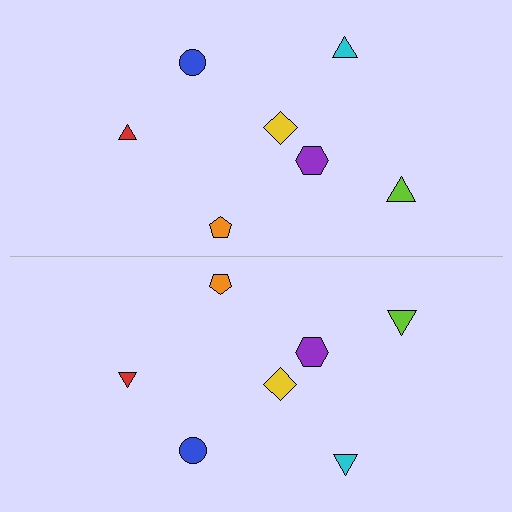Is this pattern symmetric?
Yes, this pattern has bilateral (reflection) symmetry.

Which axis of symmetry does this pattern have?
The pattern has a horizontal axis of symmetry running through the center of the image.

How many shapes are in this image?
There are 14 shapes in this image.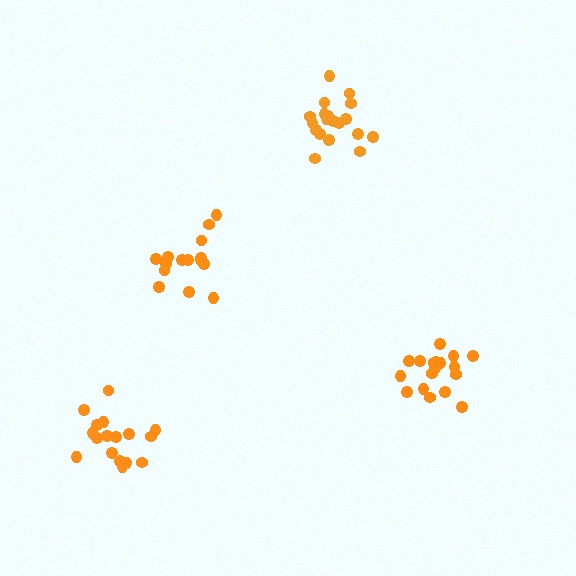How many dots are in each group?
Group 1: 17 dots, Group 2: 15 dots, Group 3: 19 dots, Group 4: 18 dots (69 total).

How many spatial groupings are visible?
There are 4 spatial groupings.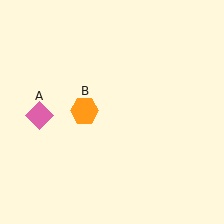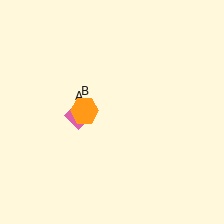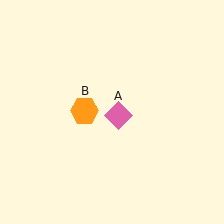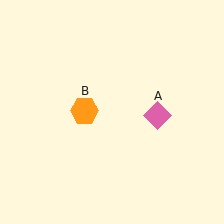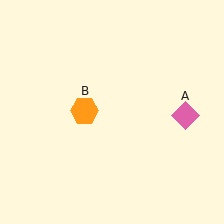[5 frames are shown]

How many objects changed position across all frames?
1 object changed position: pink diamond (object A).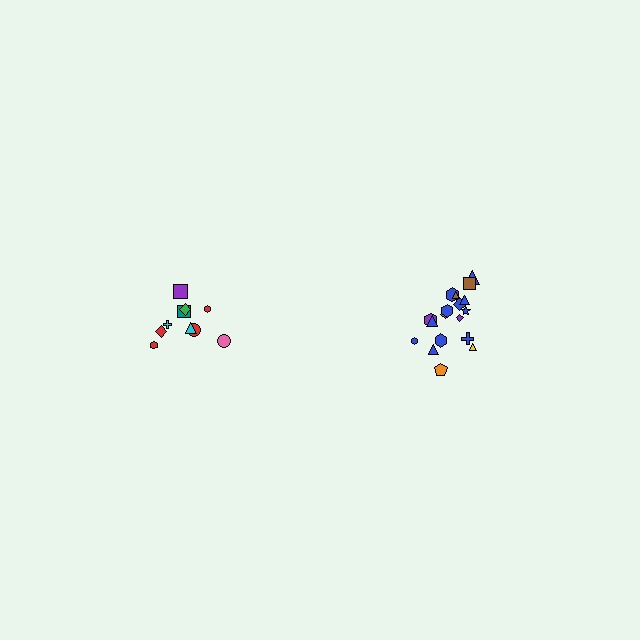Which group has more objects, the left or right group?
The right group.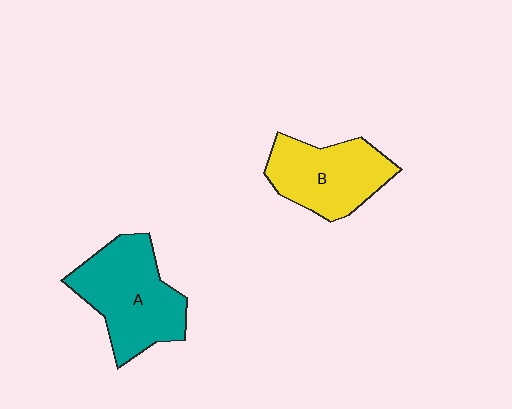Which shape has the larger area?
Shape A (teal).